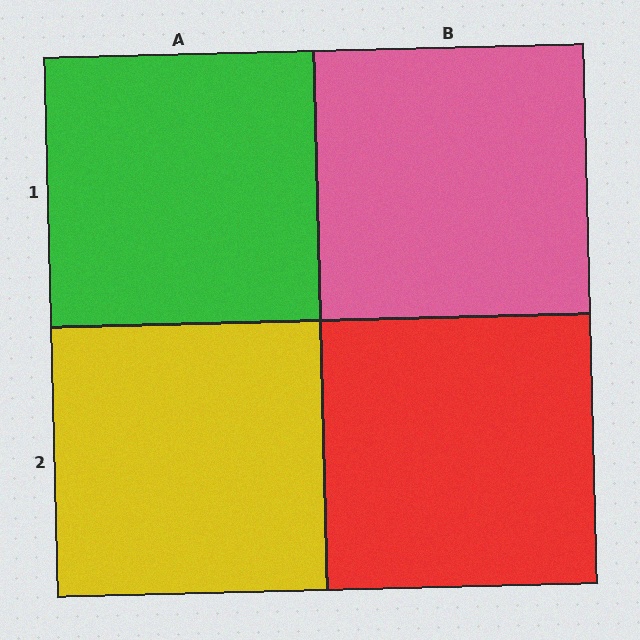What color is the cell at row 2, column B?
Red.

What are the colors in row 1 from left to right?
Green, pink.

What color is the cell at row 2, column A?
Yellow.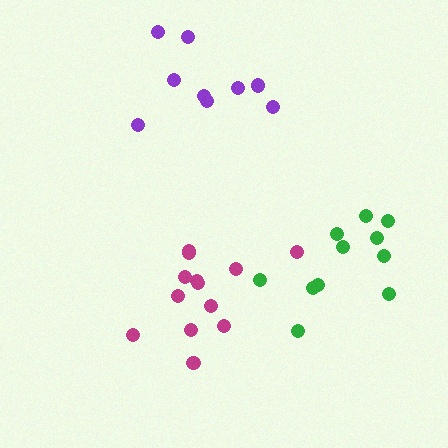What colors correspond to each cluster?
The clusters are colored: magenta, green, purple.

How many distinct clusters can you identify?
There are 3 distinct clusters.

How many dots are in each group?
Group 1: 13 dots, Group 2: 11 dots, Group 3: 9 dots (33 total).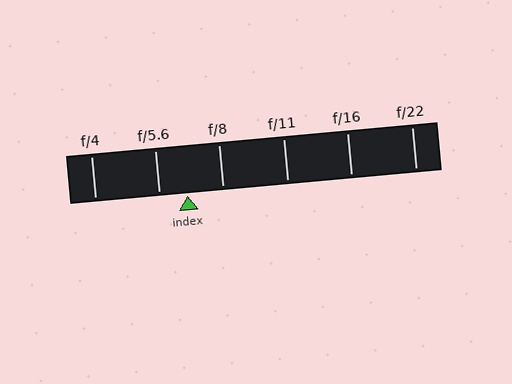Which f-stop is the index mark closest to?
The index mark is closest to f/5.6.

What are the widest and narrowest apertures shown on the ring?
The widest aperture shown is f/4 and the narrowest is f/22.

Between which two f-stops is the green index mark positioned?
The index mark is between f/5.6 and f/8.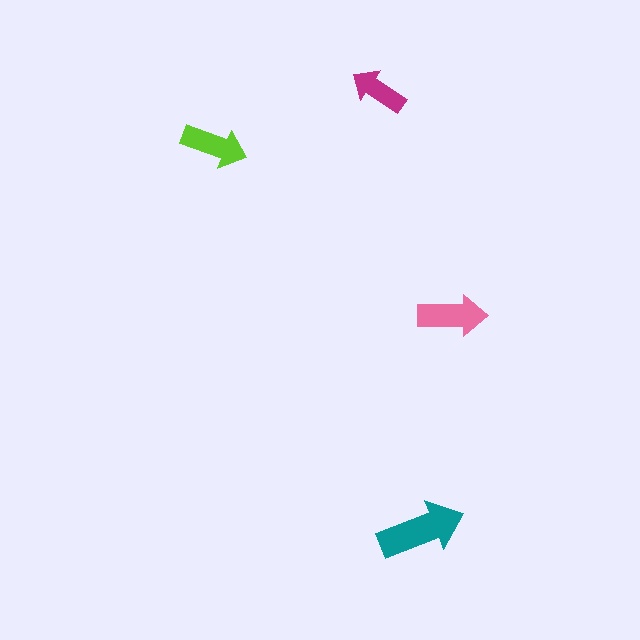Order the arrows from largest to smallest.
the teal one, the pink one, the lime one, the magenta one.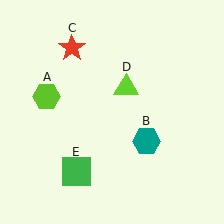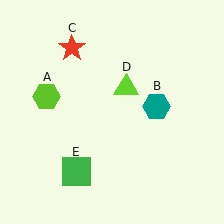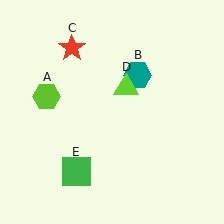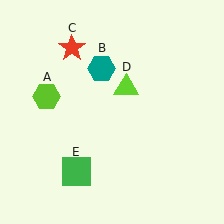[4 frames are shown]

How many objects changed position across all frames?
1 object changed position: teal hexagon (object B).